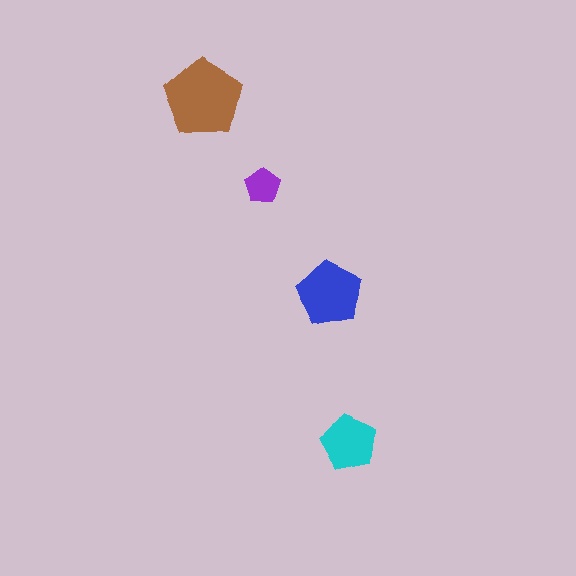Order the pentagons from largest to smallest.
the brown one, the blue one, the cyan one, the purple one.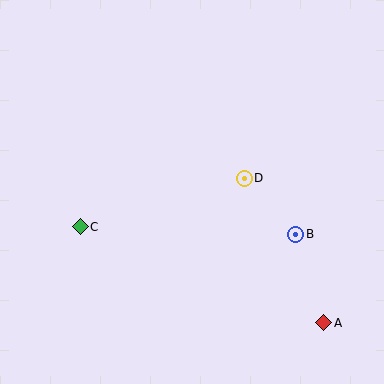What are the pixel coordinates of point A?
Point A is at (324, 323).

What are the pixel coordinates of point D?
Point D is at (244, 178).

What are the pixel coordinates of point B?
Point B is at (296, 234).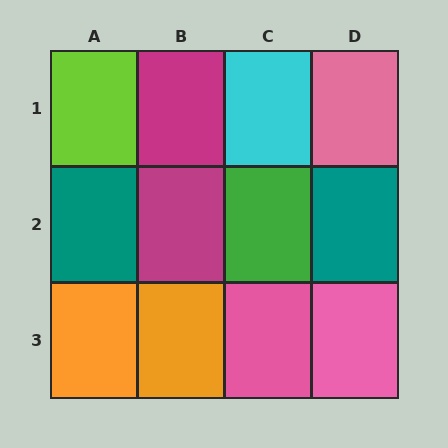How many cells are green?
1 cell is green.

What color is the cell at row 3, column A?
Orange.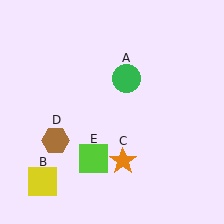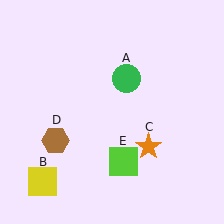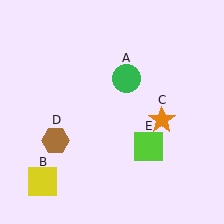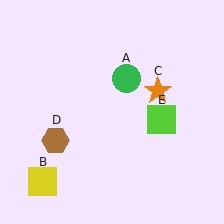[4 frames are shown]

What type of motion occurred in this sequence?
The orange star (object C), lime square (object E) rotated counterclockwise around the center of the scene.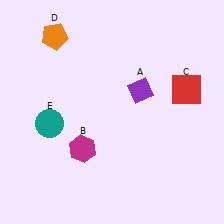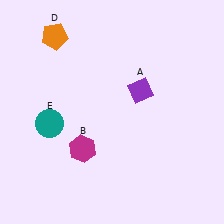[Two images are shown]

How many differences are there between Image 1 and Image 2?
There is 1 difference between the two images.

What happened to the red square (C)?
The red square (C) was removed in Image 2. It was in the top-right area of Image 1.